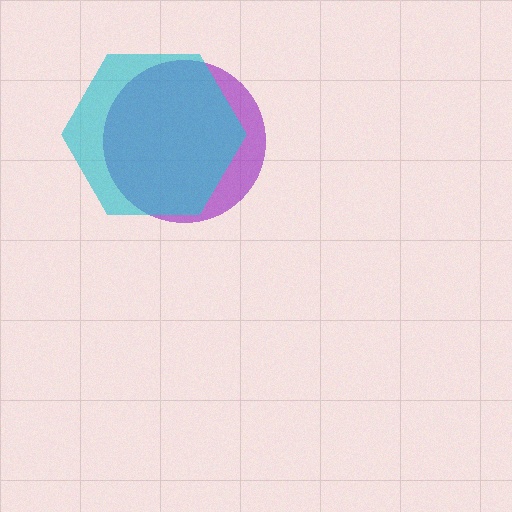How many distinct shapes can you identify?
There are 2 distinct shapes: a purple circle, a cyan hexagon.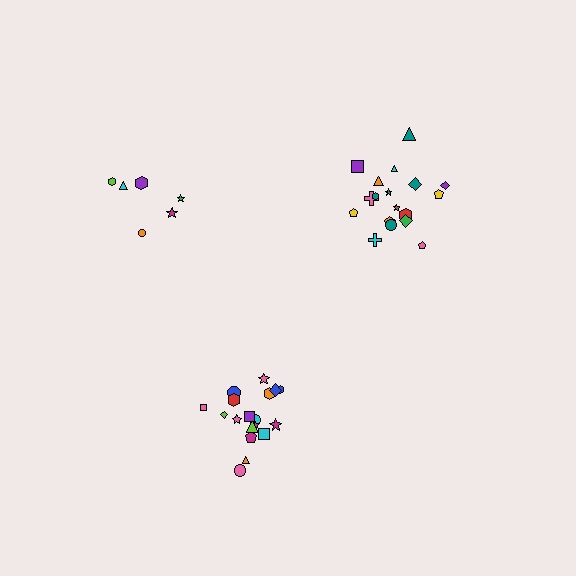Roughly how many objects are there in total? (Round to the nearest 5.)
Roughly 40 objects in total.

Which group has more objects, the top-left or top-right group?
The top-right group.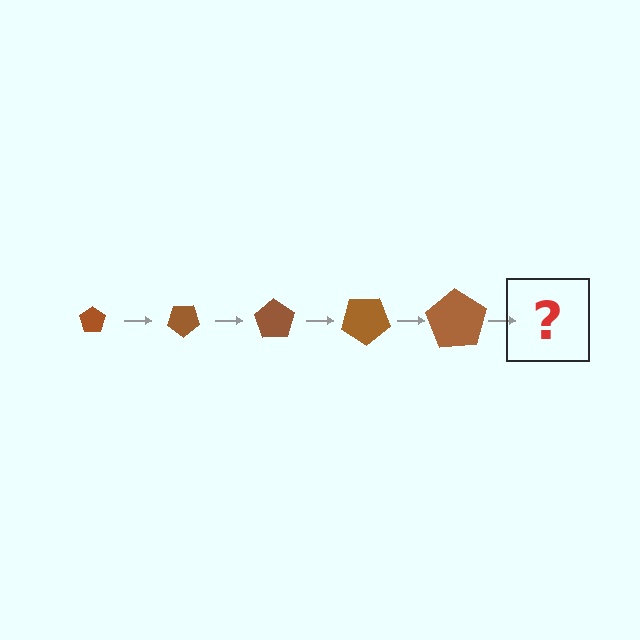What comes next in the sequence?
The next element should be a pentagon, larger than the previous one and rotated 175 degrees from the start.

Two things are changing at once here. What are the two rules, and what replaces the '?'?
The two rules are that the pentagon grows larger each step and it rotates 35 degrees each step. The '?' should be a pentagon, larger than the previous one and rotated 175 degrees from the start.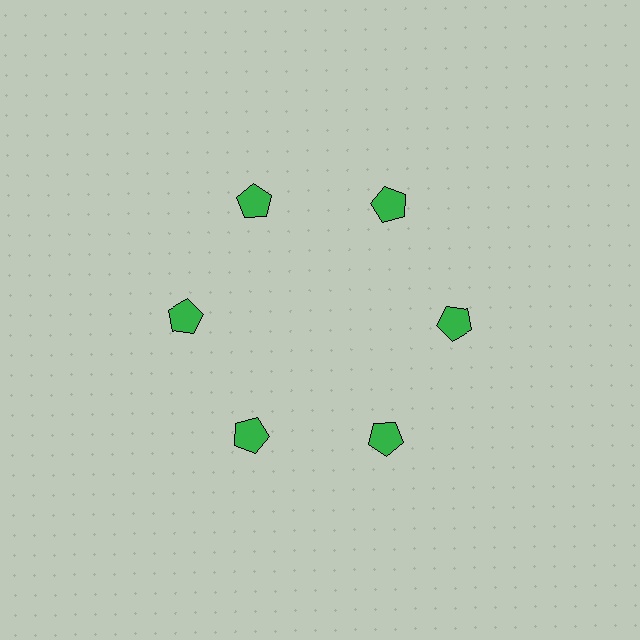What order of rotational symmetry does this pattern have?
This pattern has 6-fold rotational symmetry.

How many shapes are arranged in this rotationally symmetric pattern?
There are 6 shapes, arranged in 6 groups of 1.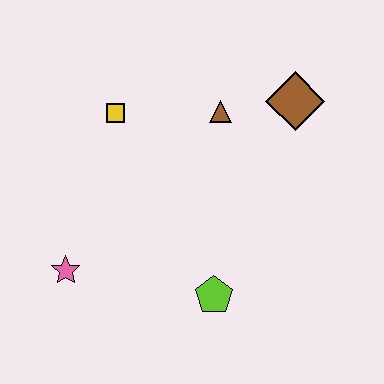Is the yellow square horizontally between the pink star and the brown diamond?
Yes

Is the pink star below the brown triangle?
Yes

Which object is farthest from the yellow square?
The lime pentagon is farthest from the yellow square.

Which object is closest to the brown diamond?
The brown triangle is closest to the brown diamond.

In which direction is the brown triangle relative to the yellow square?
The brown triangle is to the right of the yellow square.